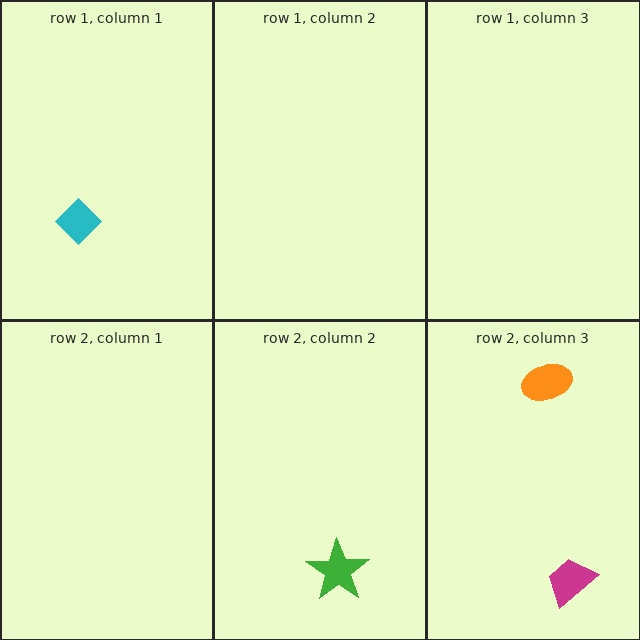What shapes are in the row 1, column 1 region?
The cyan diamond.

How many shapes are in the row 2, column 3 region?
2.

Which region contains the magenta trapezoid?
The row 2, column 3 region.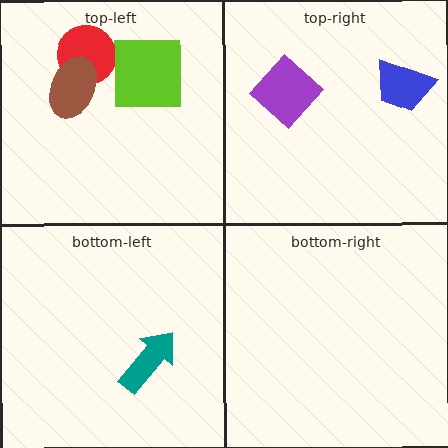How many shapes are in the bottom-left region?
1.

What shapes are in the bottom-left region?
The teal arrow.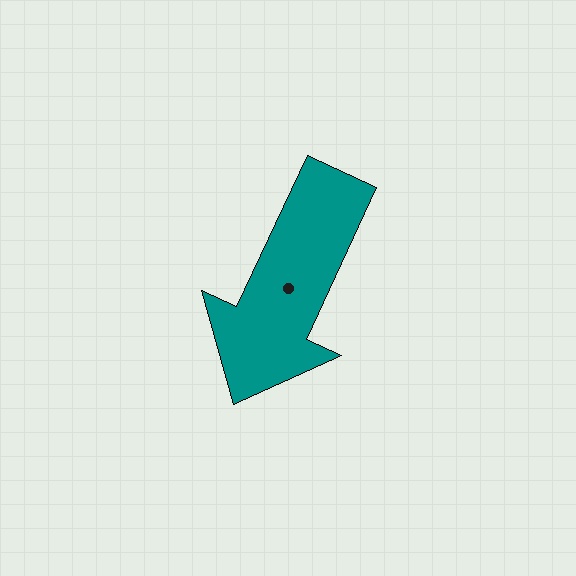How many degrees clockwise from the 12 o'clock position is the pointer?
Approximately 205 degrees.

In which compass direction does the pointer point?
Southwest.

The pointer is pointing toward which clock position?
Roughly 7 o'clock.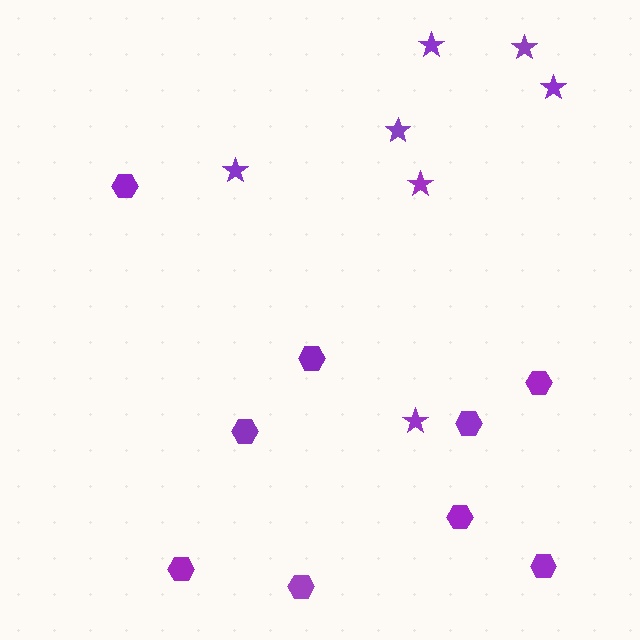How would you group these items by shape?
There are 2 groups: one group of stars (7) and one group of hexagons (9).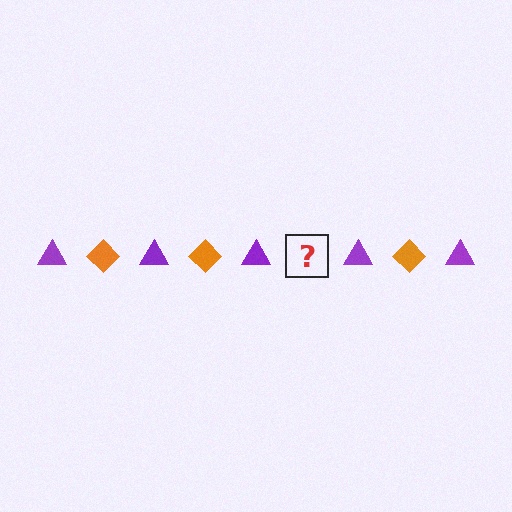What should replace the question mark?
The question mark should be replaced with an orange diamond.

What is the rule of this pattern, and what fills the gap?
The rule is that the pattern alternates between purple triangle and orange diamond. The gap should be filled with an orange diamond.